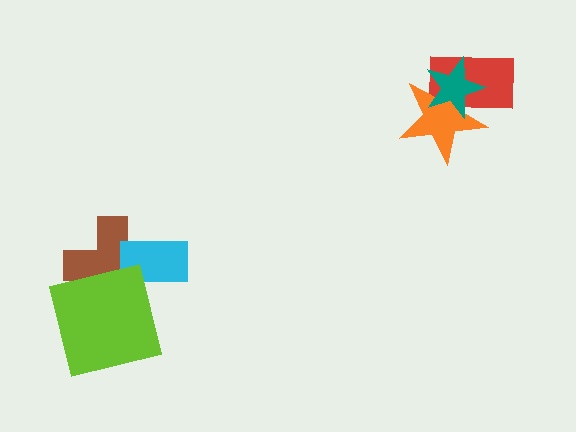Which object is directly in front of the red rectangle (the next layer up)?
The orange star is directly in front of the red rectangle.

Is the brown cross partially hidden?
Yes, it is partially covered by another shape.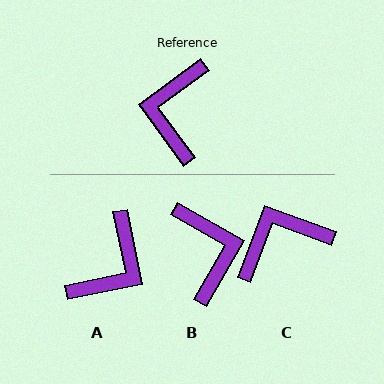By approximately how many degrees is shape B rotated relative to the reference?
Approximately 156 degrees clockwise.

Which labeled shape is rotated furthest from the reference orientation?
B, about 156 degrees away.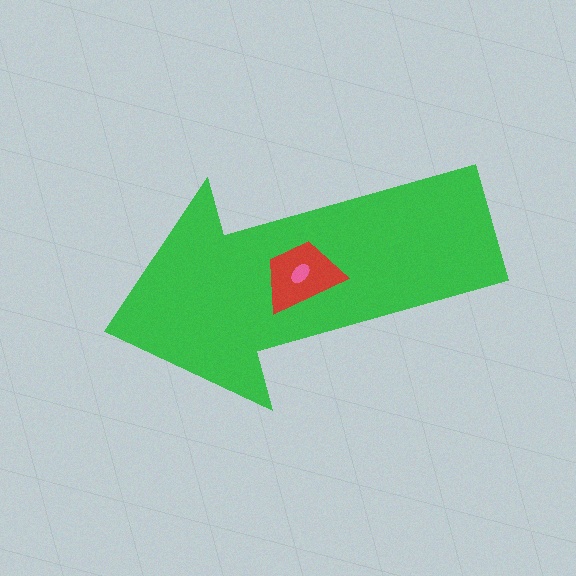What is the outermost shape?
The green arrow.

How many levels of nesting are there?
3.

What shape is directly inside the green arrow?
The red trapezoid.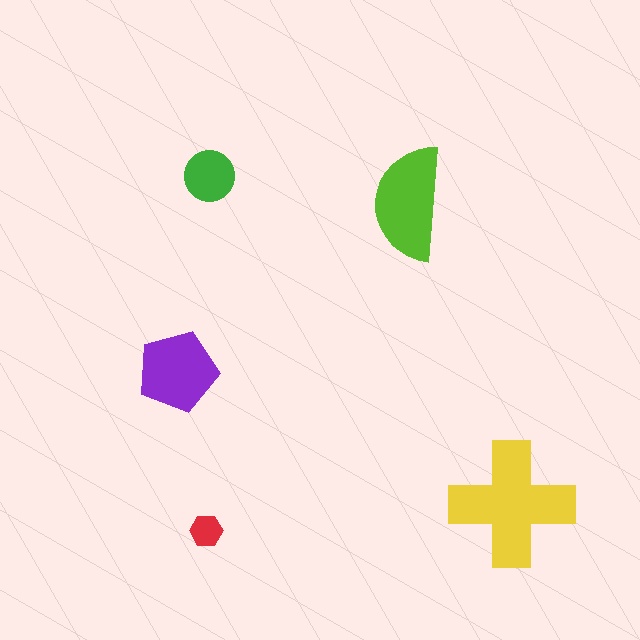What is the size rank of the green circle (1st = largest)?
4th.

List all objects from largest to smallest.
The yellow cross, the lime semicircle, the purple pentagon, the green circle, the red hexagon.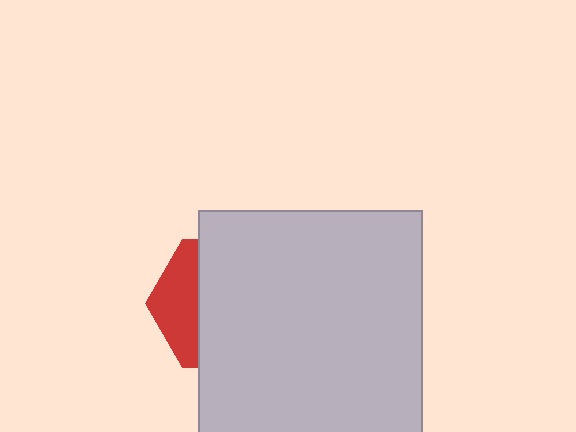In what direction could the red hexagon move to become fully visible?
The red hexagon could move left. That would shift it out from behind the light gray square entirely.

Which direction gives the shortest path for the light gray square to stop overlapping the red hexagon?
Moving right gives the shortest separation.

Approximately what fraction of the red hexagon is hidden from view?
Roughly 70% of the red hexagon is hidden behind the light gray square.